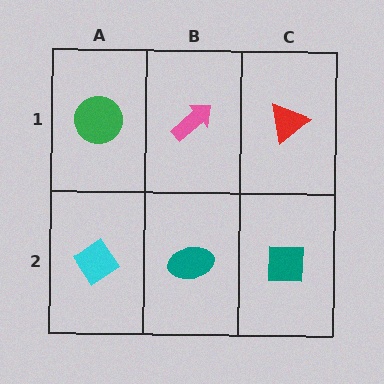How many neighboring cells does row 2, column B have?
3.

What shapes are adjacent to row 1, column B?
A teal ellipse (row 2, column B), a green circle (row 1, column A), a red triangle (row 1, column C).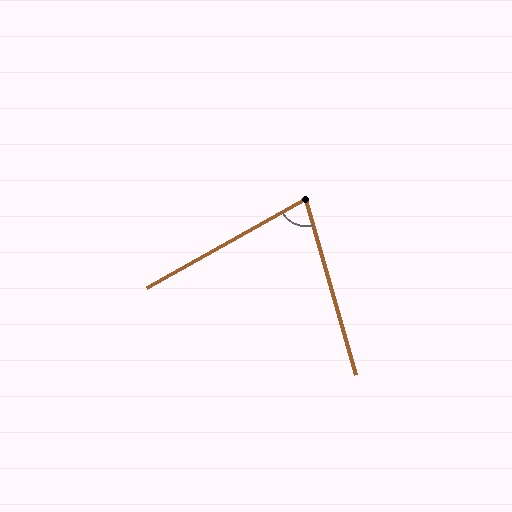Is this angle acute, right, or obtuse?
It is acute.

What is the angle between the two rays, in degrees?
Approximately 77 degrees.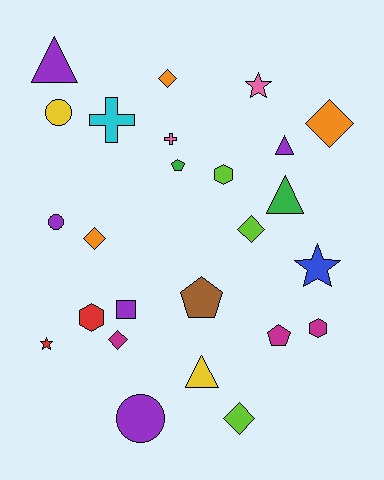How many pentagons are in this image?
There are 3 pentagons.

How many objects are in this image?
There are 25 objects.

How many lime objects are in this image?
There are 3 lime objects.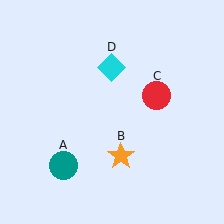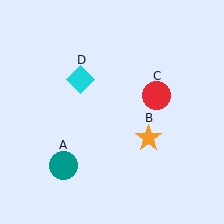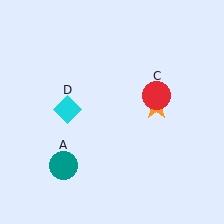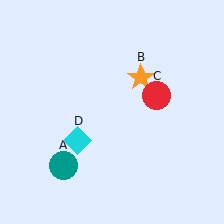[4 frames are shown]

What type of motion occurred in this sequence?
The orange star (object B), cyan diamond (object D) rotated counterclockwise around the center of the scene.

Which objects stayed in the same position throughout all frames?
Teal circle (object A) and red circle (object C) remained stationary.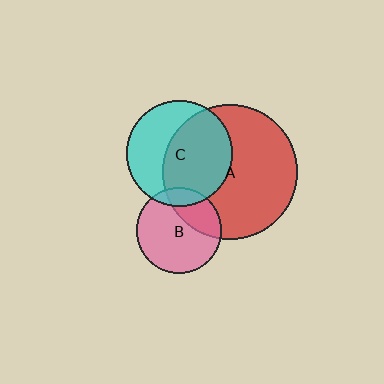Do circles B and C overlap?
Yes.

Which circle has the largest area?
Circle A (red).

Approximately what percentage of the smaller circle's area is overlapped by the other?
Approximately 15%.